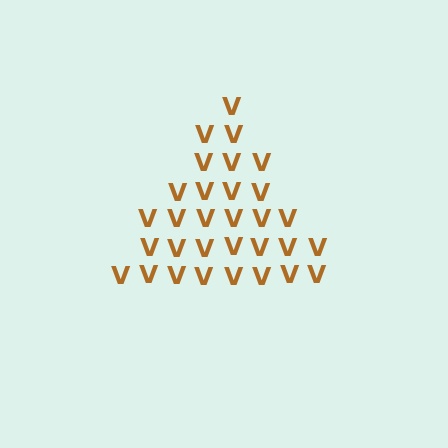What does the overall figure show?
The overall figure shows a triangle.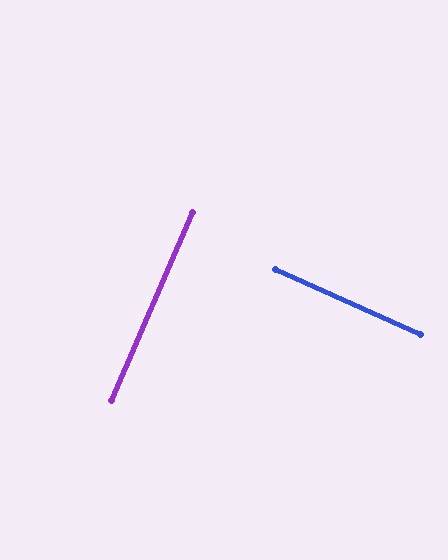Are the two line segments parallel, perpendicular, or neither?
Perpendicular — they meet at approximately 89°.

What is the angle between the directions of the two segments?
Approximately 89 degrees.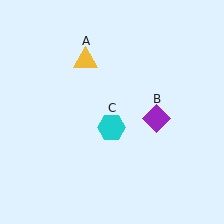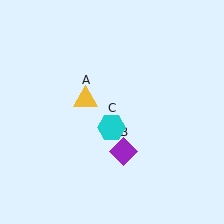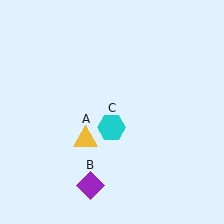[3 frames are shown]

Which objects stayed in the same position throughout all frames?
Cyan hexagon (object C) remained stationary.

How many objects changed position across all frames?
2 objects changed position: yellow triangle (object A), purple diamond (object B).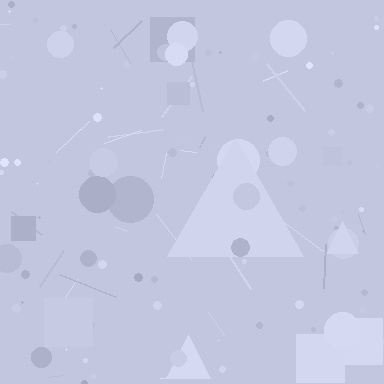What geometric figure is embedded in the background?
A triangle is embedded in the background.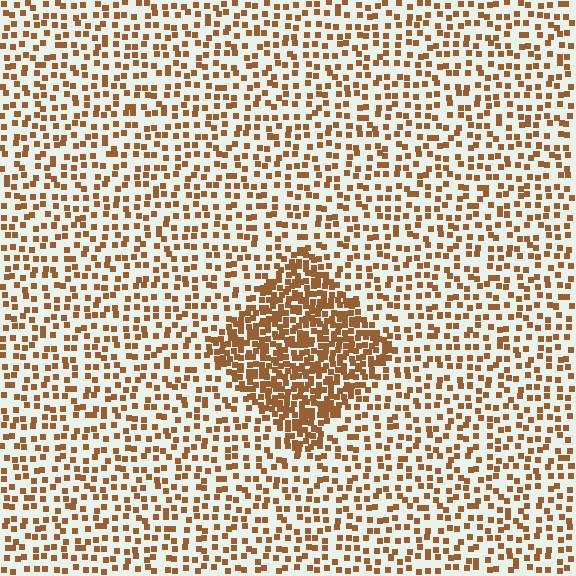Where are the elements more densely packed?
The elements are more densely packed inside the diamond boundary.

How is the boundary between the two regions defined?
The boundary is defined by a change in element density (approximately 2.4x ratio). All elements are the same color, size, and shape.